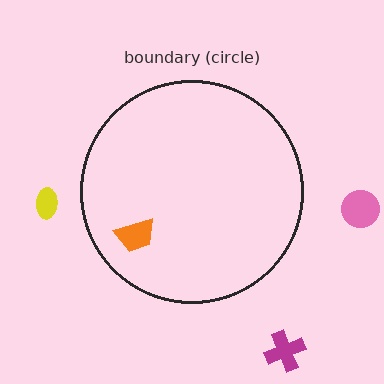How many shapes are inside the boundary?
1 inside, 3 outside.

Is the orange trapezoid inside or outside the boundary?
Inside.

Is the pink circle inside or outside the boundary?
Outside.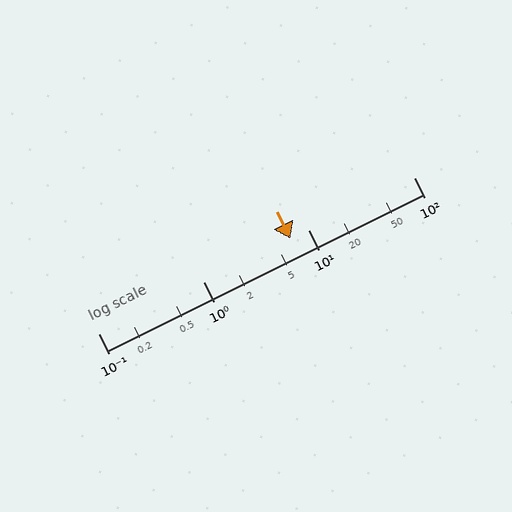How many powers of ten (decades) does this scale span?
The scale spans 3 decades, from 0.1 to 100.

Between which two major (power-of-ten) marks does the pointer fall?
The pointer is between 1 and 10.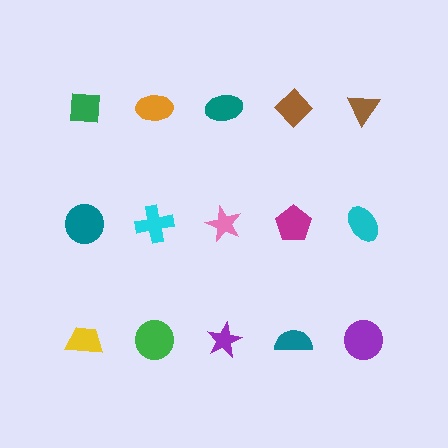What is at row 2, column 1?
A teal circle.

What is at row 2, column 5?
A cyan ellipse.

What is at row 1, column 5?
A brown triangle.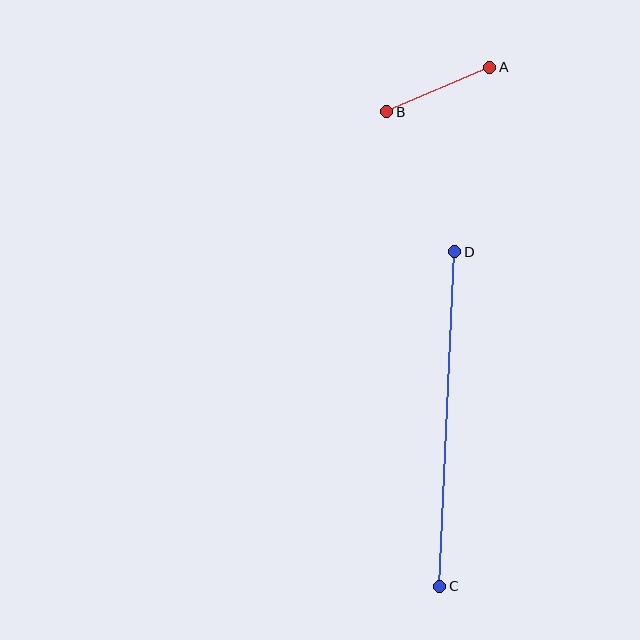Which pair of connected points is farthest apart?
Points C and D are farthest apart.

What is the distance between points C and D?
The distance is approximately 335 pixels.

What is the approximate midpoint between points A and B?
The midpoint is at approximately (438, 90) pixels.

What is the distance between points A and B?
The distance is approximately 112 pixels.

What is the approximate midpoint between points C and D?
The midpoint is at approximately (447, 419) pixels.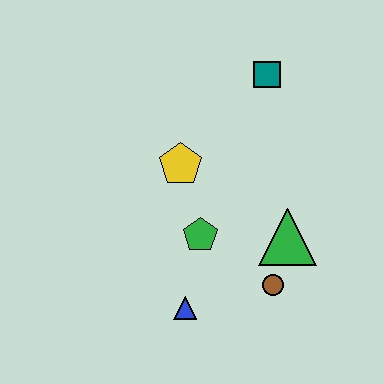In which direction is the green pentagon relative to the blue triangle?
The green pentagon is above the blue triangle.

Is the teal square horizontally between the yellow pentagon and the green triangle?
Yes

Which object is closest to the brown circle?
The green triangle is closest to the brown circle.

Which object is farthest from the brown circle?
The teal square is farthest from the brown circle.